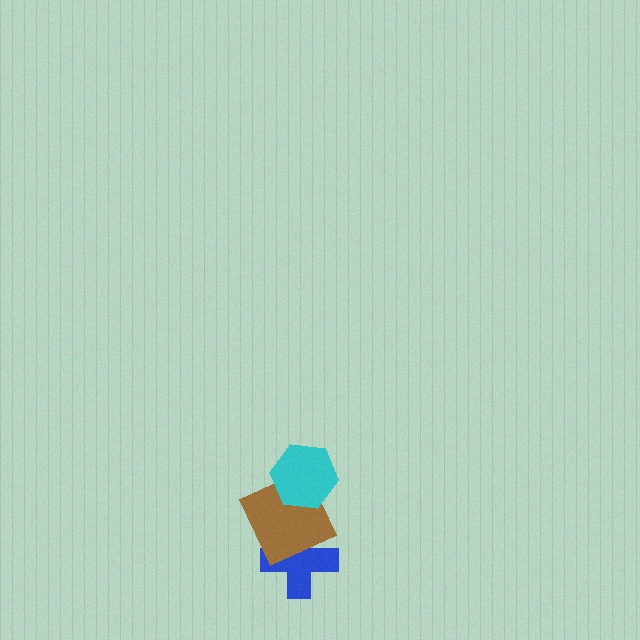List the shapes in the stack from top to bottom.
From top to bottom: the cyan hexagon, the brown square, the blue cross.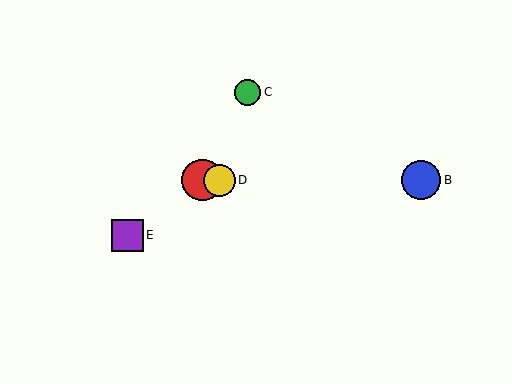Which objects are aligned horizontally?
Objects A, B, D are aligned horizontally.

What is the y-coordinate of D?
Object D is at y≈180.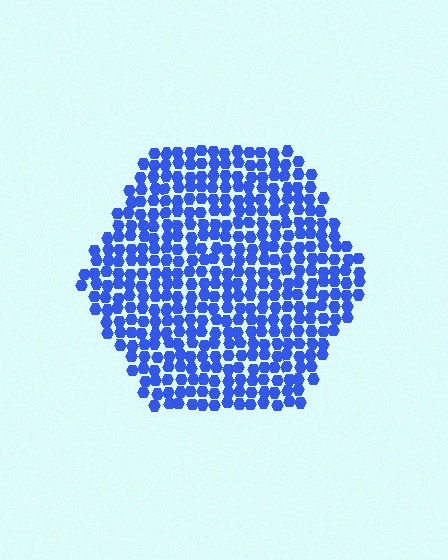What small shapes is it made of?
It is made of small hexagons.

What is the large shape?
The large shape is a hexagon.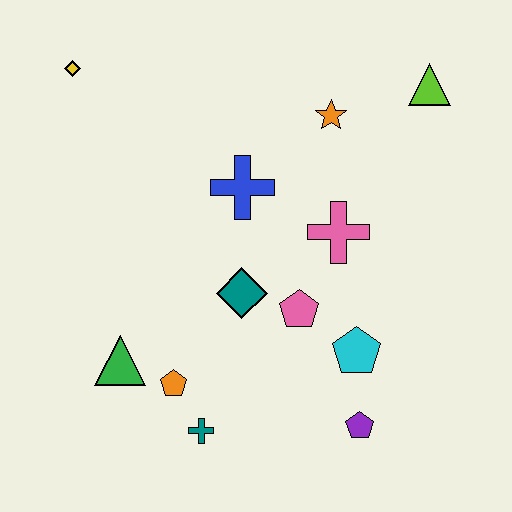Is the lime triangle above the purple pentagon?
Yes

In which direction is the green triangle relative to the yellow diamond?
The green triangle is below the yellow diamond.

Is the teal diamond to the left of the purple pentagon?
Yes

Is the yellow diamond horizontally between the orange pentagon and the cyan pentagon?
No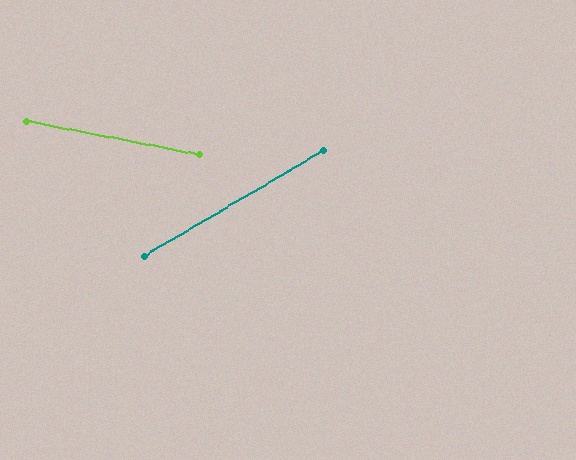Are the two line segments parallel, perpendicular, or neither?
Neither parallel nor perpendicular — they differ by about 42°.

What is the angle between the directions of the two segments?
Approximately 42 degrees.